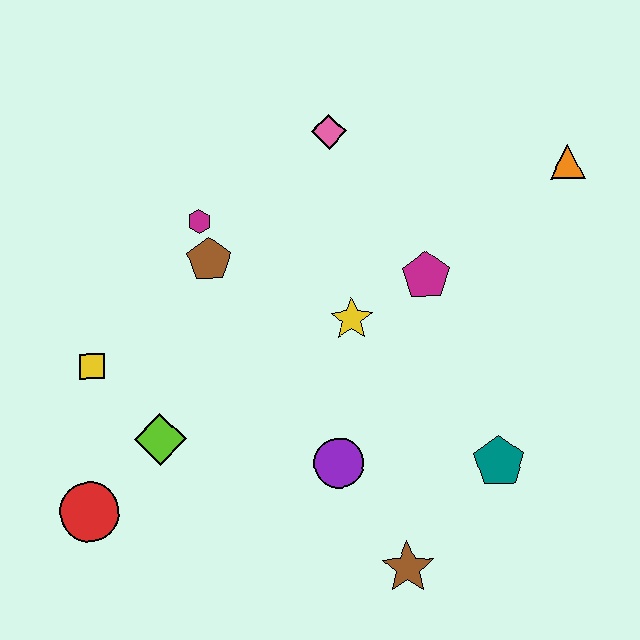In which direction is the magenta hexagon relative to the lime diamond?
The magenta hexagon is above the lime diamond.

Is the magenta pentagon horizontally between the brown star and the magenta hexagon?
No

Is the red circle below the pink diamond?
Yes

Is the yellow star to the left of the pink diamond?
No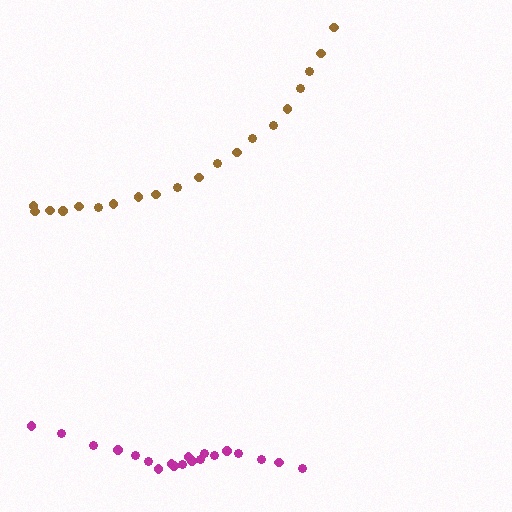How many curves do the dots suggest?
There are 2 distinct paths.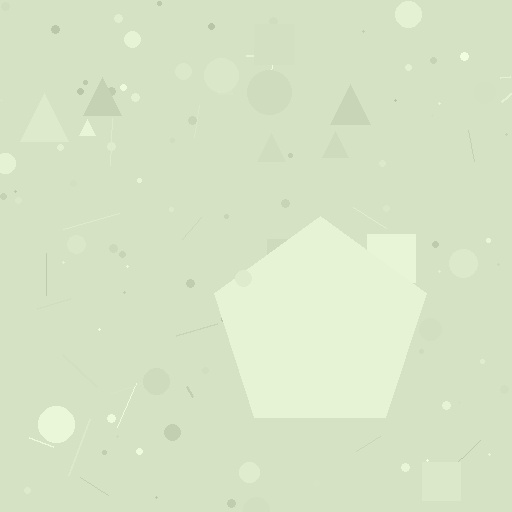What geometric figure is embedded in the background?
A pentagon is embedded in the background.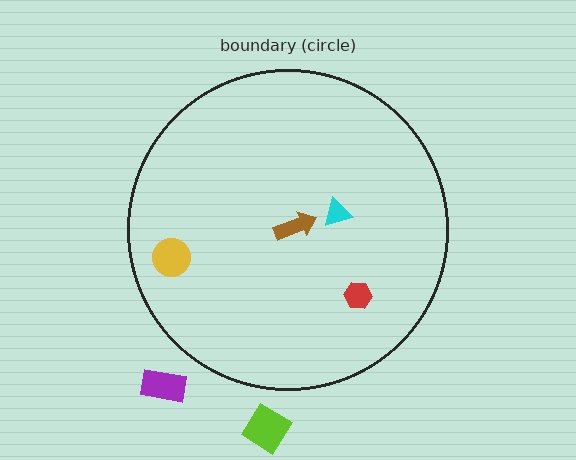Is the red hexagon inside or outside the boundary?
Inside.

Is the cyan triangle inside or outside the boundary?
Inside.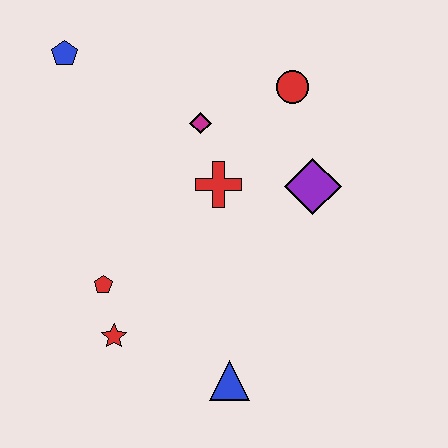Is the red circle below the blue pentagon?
Yes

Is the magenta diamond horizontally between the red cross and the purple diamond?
No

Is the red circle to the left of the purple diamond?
Yes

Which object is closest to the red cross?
The magenta diamond is closest to the red cross.